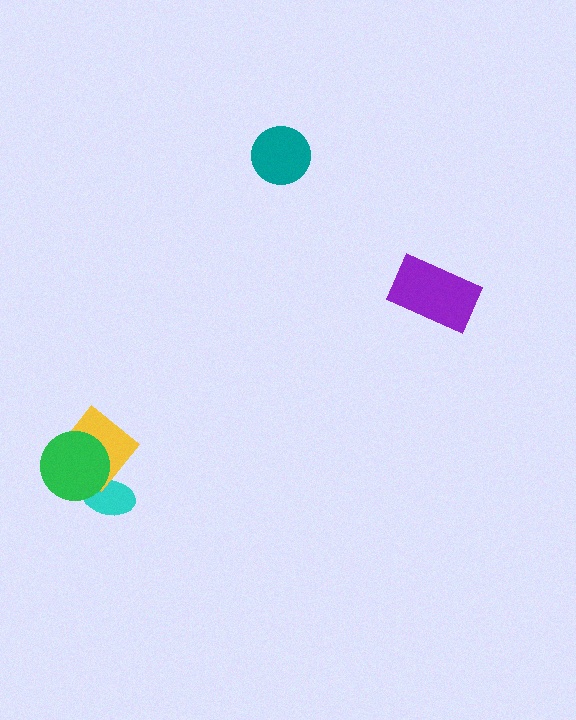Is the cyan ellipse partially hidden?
Yes, it is partially covered by another shape.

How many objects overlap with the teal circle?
0 objects overlap with the teal circle.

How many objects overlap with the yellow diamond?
2 objects overlap with the yellow diamond.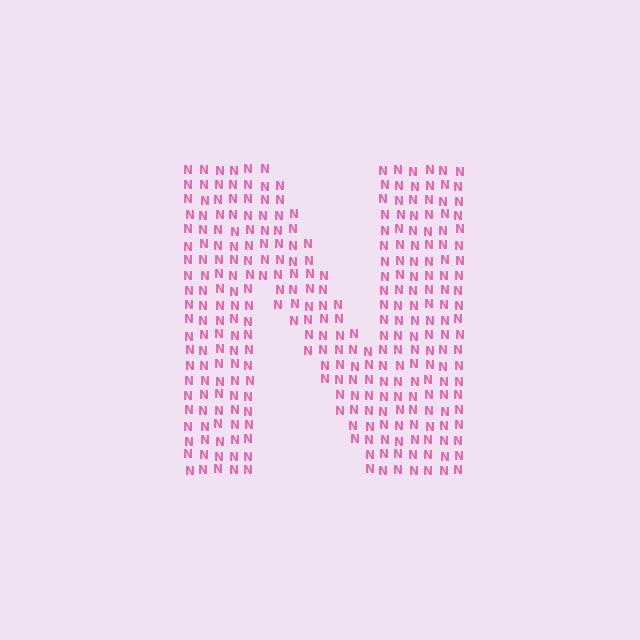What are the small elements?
The small elements are letter N's.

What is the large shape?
The large shape is the letter N.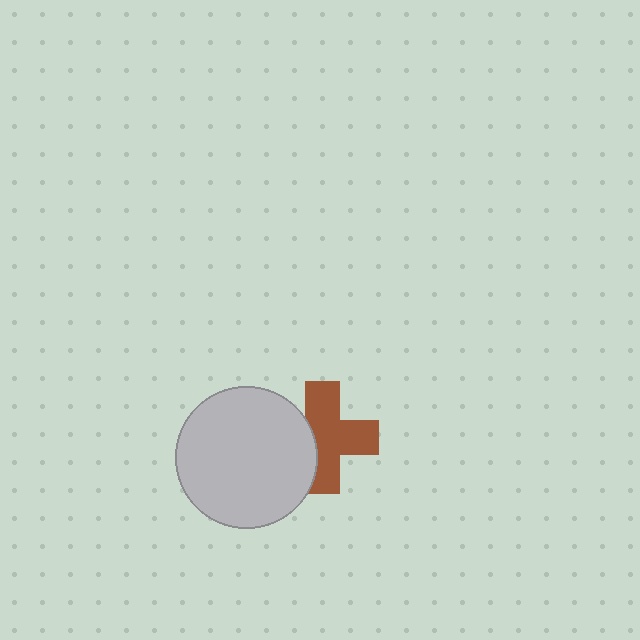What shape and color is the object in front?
The object in front is a light gray circle.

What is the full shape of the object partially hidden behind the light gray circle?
The partially hidden object is a brown cross.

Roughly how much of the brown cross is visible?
Most of it is visible (roughly 68%).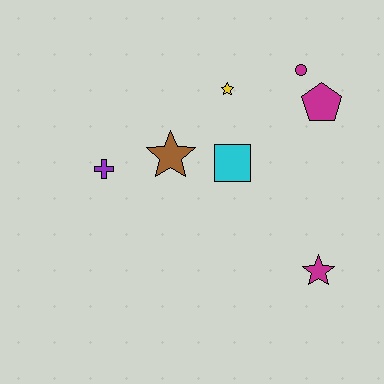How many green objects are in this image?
There are no green objects.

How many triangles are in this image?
There are no triangles.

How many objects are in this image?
There are 7 objects.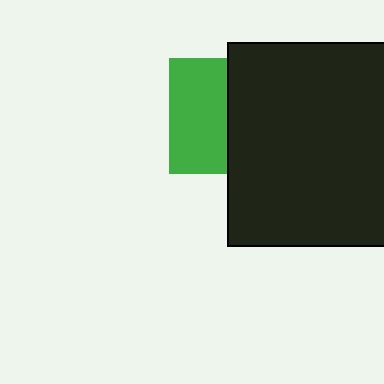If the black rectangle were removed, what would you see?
You would see the complete green square.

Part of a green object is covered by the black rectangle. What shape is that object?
It is a square.